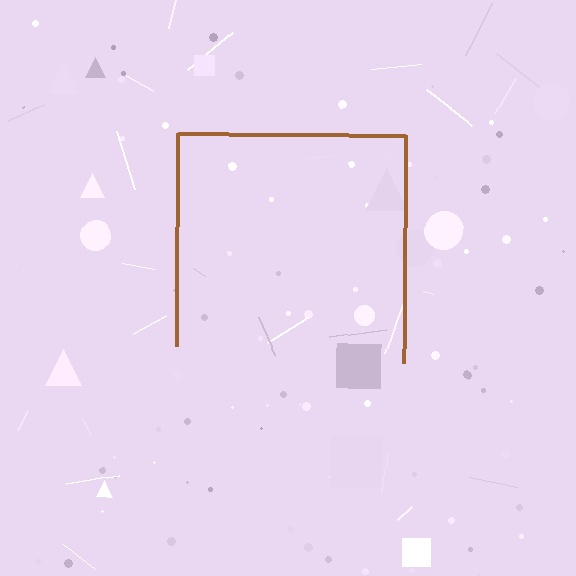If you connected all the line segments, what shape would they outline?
They would outline a square.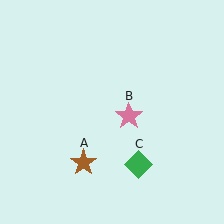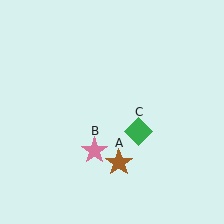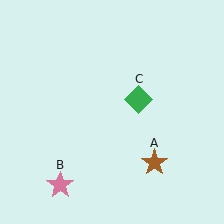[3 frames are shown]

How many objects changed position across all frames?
3 objects changed position: brown star (object A), pink star (object B), green diamond (object C).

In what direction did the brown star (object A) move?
The brown star (object A) moved right.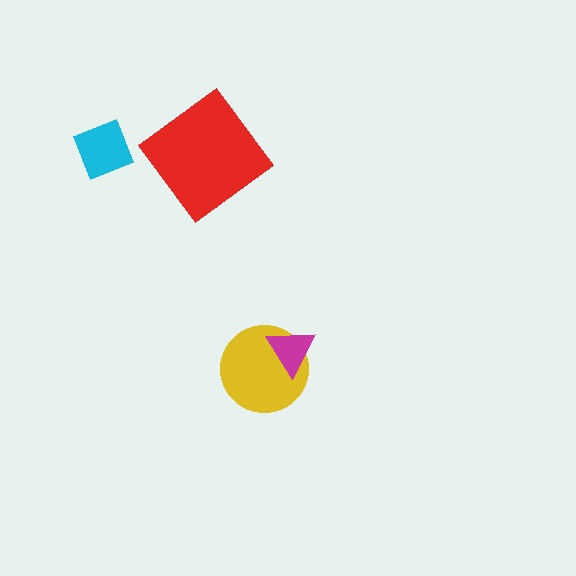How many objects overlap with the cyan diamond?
0 objects overlap with the cyan diamond.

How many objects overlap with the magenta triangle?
1 object overlaps with the magenta triangle.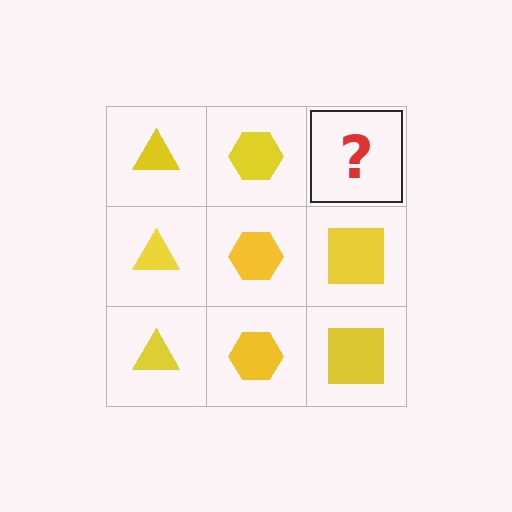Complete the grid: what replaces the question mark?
The question mark should be replaced with a yellow square.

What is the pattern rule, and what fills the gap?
The rule is that each column has a consistent shape. The gap should be filled with a yellow square.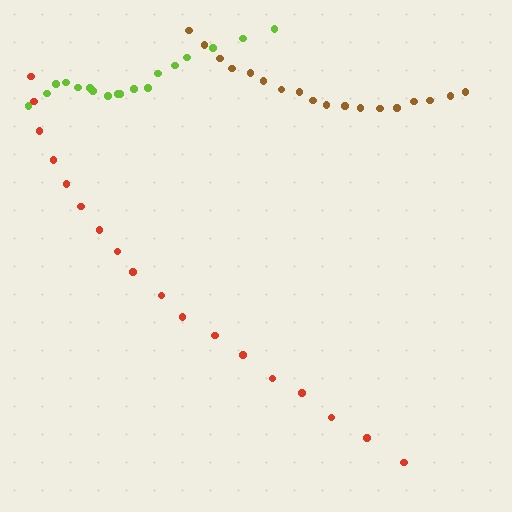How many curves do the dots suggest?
There are 3 distinct paths.